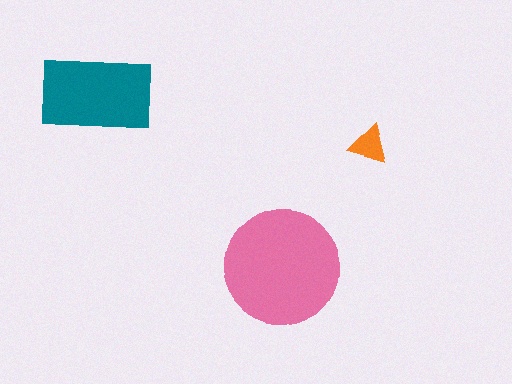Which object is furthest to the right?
The orange triangle is rightmost.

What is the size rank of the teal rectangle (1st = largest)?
2nd.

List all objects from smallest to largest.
The orange triangle, the teal rectangle, the pink circle.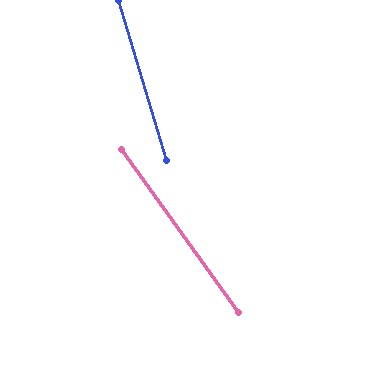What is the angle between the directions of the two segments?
Approximately 19 degrees.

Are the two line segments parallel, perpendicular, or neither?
Neither parallel nor perpendicular — they differ by about 19°.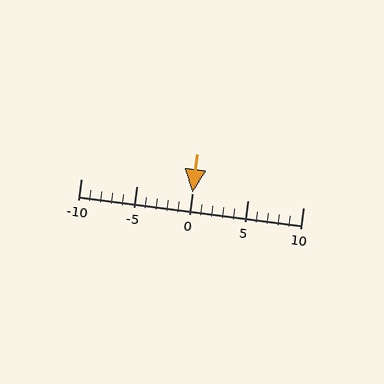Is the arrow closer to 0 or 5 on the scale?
The arrow is closer to 0.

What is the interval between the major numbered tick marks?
The major tick marks are spaced 5 units apart.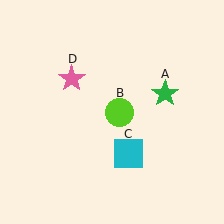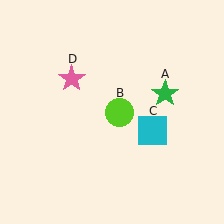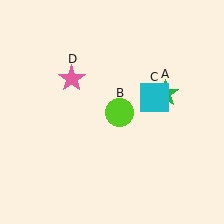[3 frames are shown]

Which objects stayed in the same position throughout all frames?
Green star (object A) and lime circle (object B) and pink star (object D) remained stationary.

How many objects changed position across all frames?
1 object changed position: cyan square (object C).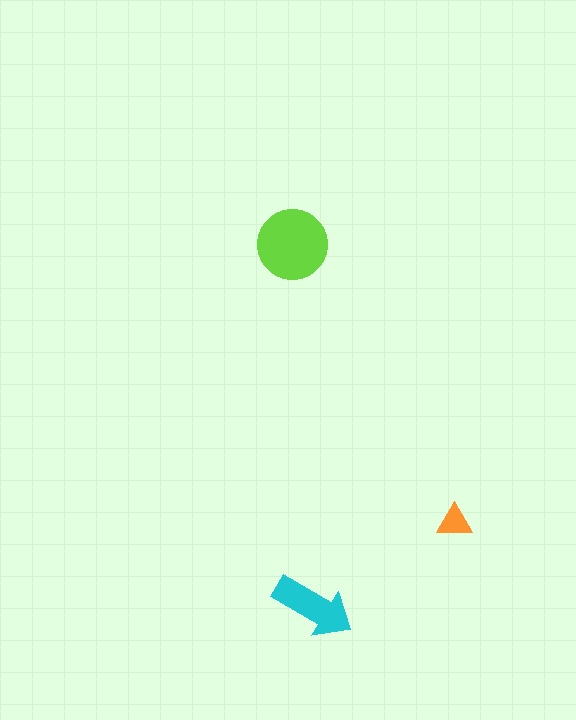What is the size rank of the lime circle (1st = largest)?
1st.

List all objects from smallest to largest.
The orange triangle, the cyan arrow, the lime circle.